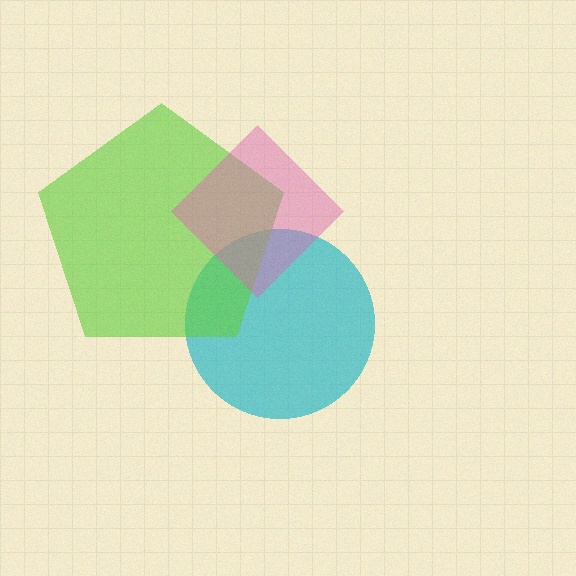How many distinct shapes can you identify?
There are 3 distinct shapes: a cyan circle, a lime pentagon, a pink diamond.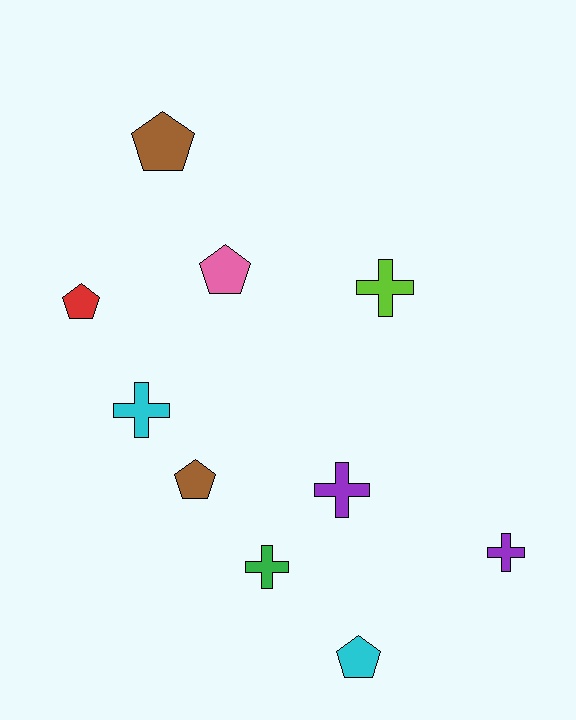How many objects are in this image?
There are 10 objects.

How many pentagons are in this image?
There are 5 pentagons.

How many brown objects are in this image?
There are 2 brown objects.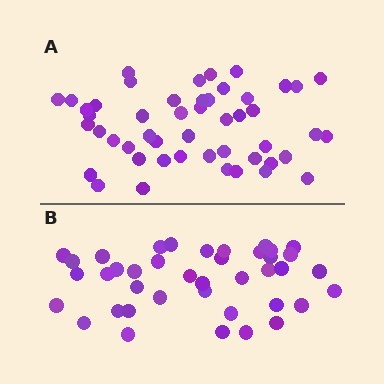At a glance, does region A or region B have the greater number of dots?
Region A (the top region) has more dots.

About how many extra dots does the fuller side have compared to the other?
Region A has roughly 8 or so more dots than region B.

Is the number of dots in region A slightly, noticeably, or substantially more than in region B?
Region A has only slightly more — the two regions are fairly close. The ratio is roughly 1.2 to 1.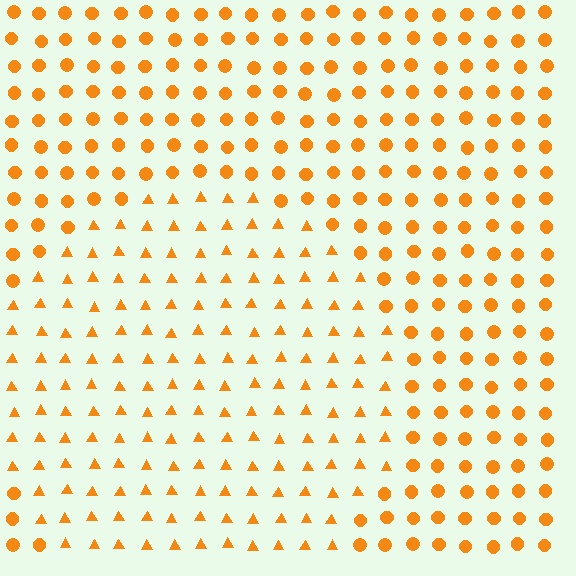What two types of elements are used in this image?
The image uses triangles inside the circle region and circles outside it.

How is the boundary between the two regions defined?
The boundary is defined by a change in element shape: triangles inside vs. circles outside. All elements share the same color and spacing.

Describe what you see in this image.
The image is filled with small orange elements arranged in a uniform grid. A circle-shaped region contains triangles, while the surrounding area contains circles. The boundary is defined purely by the change in element shape.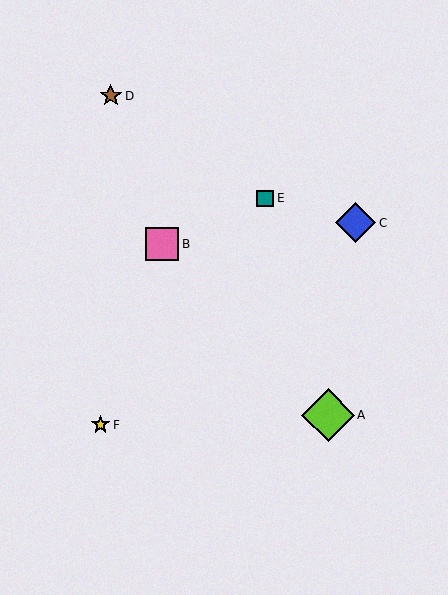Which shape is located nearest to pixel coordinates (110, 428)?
The yellow star (labeled F) at (101, 425) is nearest to that location.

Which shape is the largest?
The lime diamond (labeled A) is the largest.